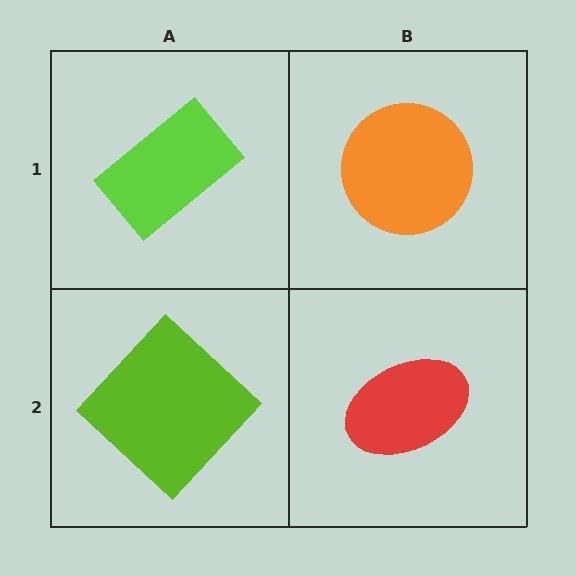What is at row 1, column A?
A lime rectangle.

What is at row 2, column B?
A red ellipse.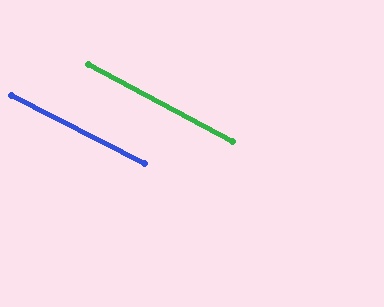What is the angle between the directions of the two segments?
Approximately 1 degree.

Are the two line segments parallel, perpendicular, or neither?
Parallel — their directions differ by only 0.9°.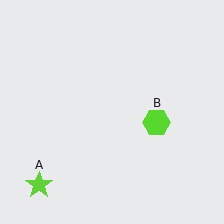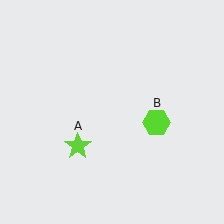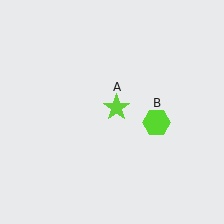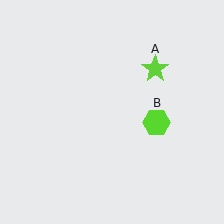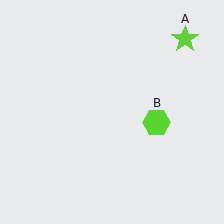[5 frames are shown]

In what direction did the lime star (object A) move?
The lime star (object A) moved up and to the right.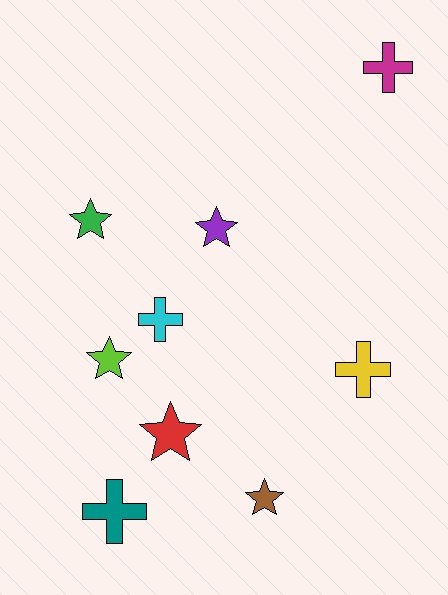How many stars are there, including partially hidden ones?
There are 5 stars.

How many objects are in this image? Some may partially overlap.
There are 9 objects.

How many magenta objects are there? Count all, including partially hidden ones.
There is 1 magenta object.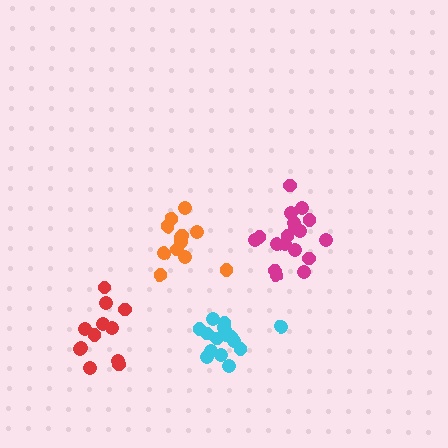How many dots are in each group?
Group 1: 16 dots, Group 2: 12 dots, Group 3: 12 dots, Group 4: 18 dots (58 total).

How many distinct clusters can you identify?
There are 4 distinct clusters.